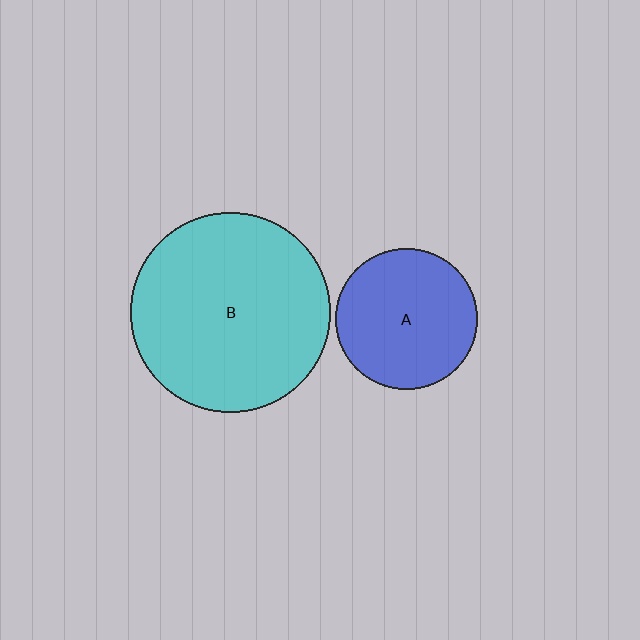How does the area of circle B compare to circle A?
Approximately 2.0 times.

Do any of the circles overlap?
No, none of the circles overlap.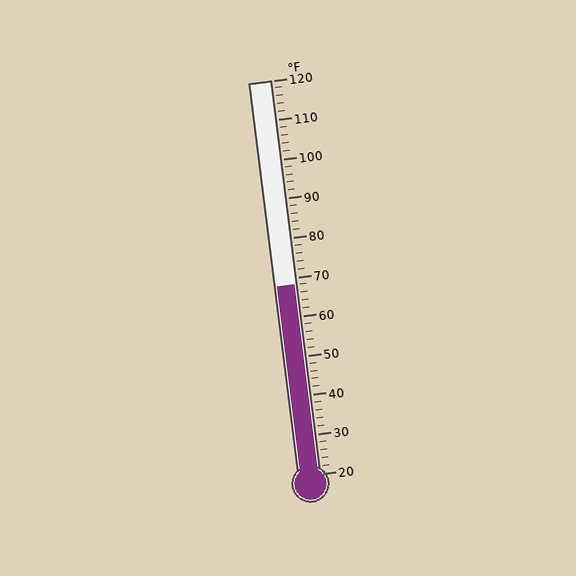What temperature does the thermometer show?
The thermometer shows approximately 68°F.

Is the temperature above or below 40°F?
The temperature is above 40°F.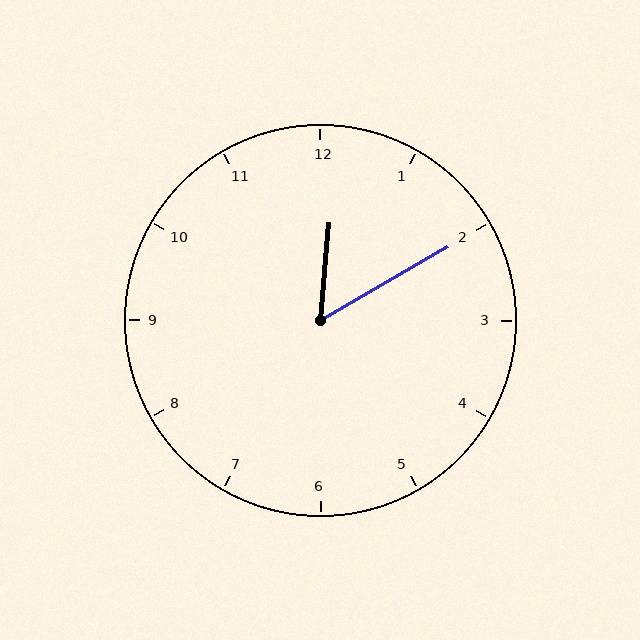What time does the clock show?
12:10.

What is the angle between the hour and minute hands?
Approximately 55 degrees.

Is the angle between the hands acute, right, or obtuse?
It is acute.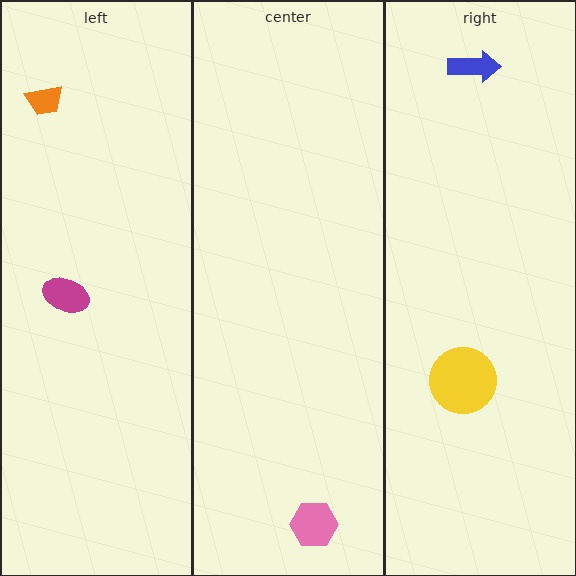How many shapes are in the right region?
2.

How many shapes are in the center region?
1.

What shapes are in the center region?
The pink hexagon.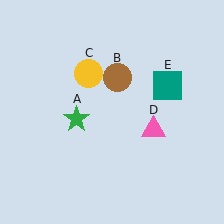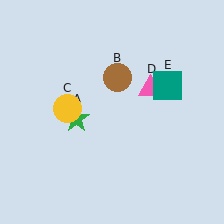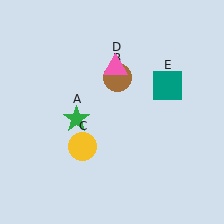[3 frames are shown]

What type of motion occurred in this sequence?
The yellow circle (object C), pink triangle (object D) rotated counterclockwise around the center of the scene.